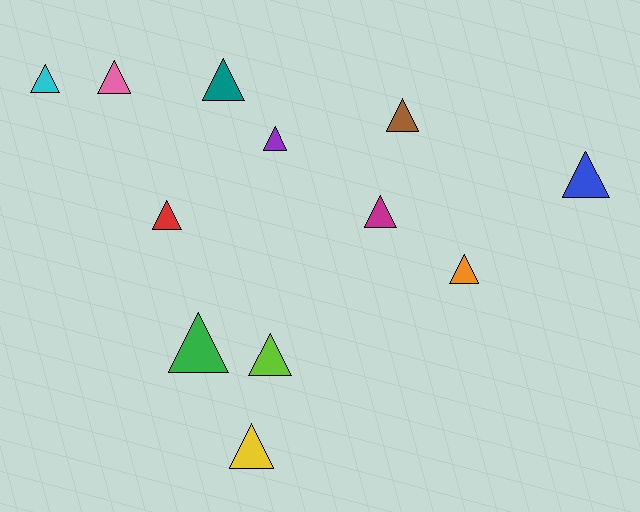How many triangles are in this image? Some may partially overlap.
There are 12 triangles.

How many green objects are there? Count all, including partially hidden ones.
There is 1 green object.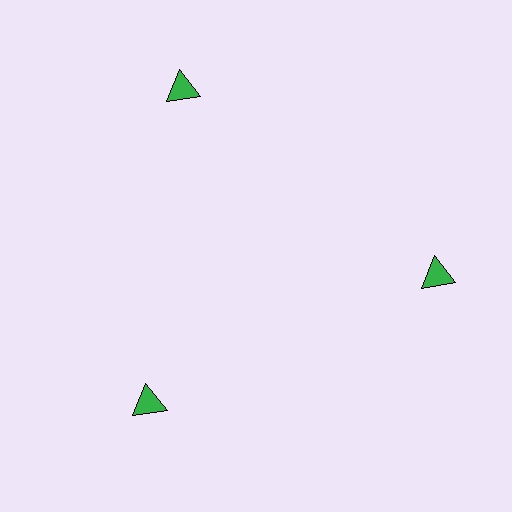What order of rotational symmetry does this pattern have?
This pattern has 3-fold rotational symmetry.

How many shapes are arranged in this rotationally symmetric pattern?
There are 3 shapes, arranged in 3 groups of 1.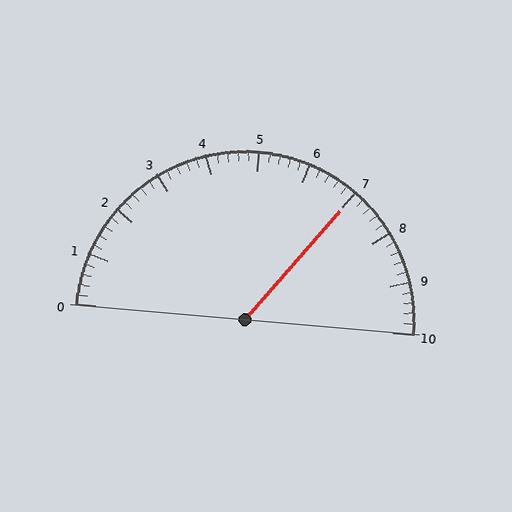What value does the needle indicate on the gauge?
The needle indicates approximately 7.0.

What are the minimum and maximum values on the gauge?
The gauge ranges from 0 to 10.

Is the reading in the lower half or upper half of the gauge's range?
The reading is in the upper half of the range (0 to 10).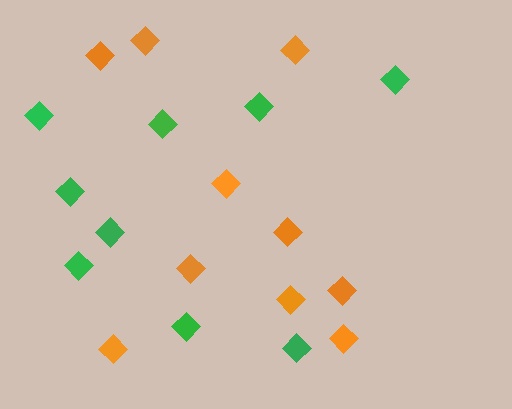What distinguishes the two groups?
There are 2 groups: one group of orange diamonds (10) and one group of green diamonds (9).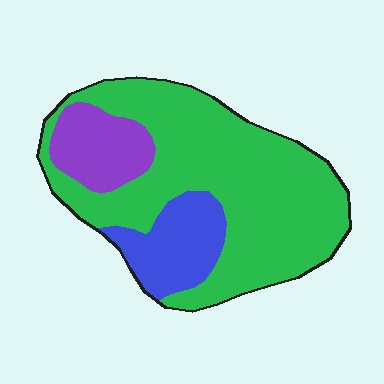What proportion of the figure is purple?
Purple takes up about one eighth (1/8) of the figure.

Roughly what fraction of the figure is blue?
Blue takes up about one sixth (1/6) of the figure.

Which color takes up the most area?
Green, at roughly 70%.